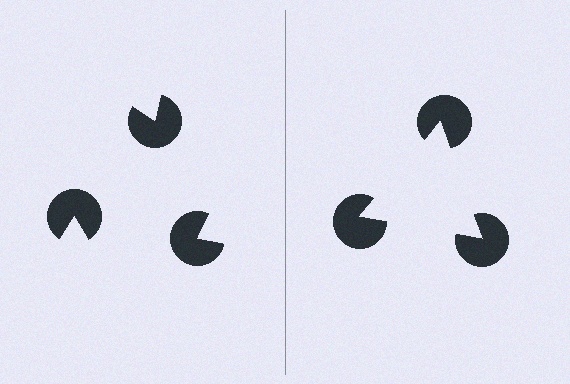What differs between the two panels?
The pac-man discs are positioned identically on both sides; only the wedge orientations differ. On the right they align to a triangle; on the left they are misaligned.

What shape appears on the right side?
An illusory triangle.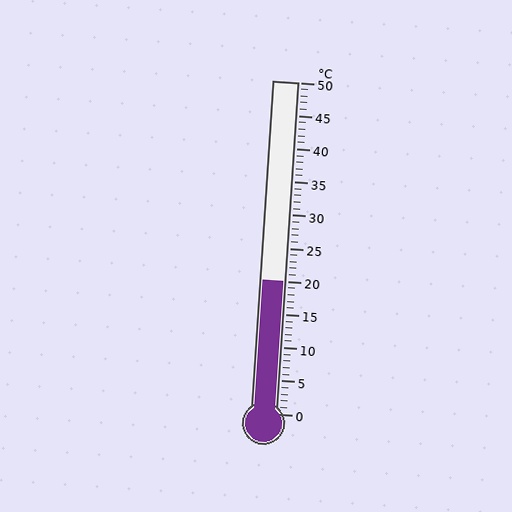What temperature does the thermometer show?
The thermometer shows approximately 20°C.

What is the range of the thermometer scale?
The thermometer scale ranges from 0°C to 50°C.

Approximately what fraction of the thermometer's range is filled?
The thermometer is filled to approximately 40% of its range.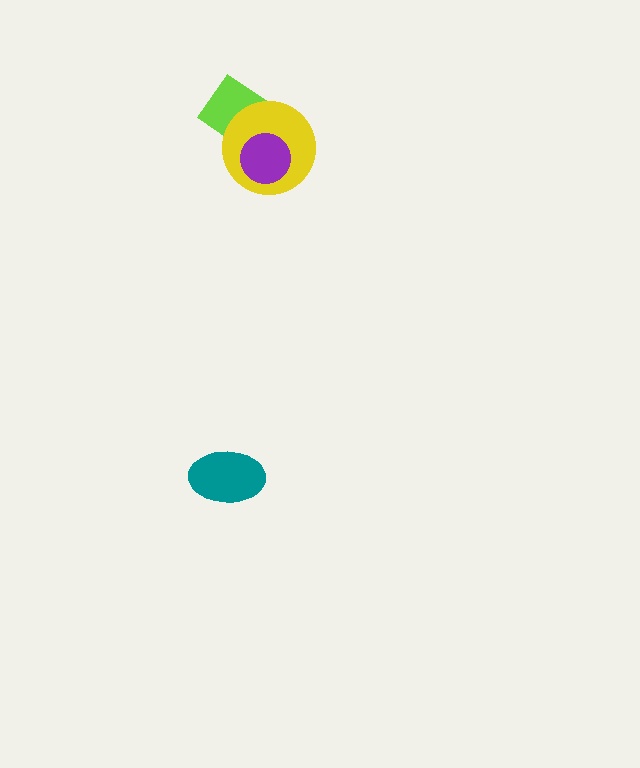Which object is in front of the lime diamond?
The yellow circle is in front of the lime diamond.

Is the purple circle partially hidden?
No, no other shape covers it.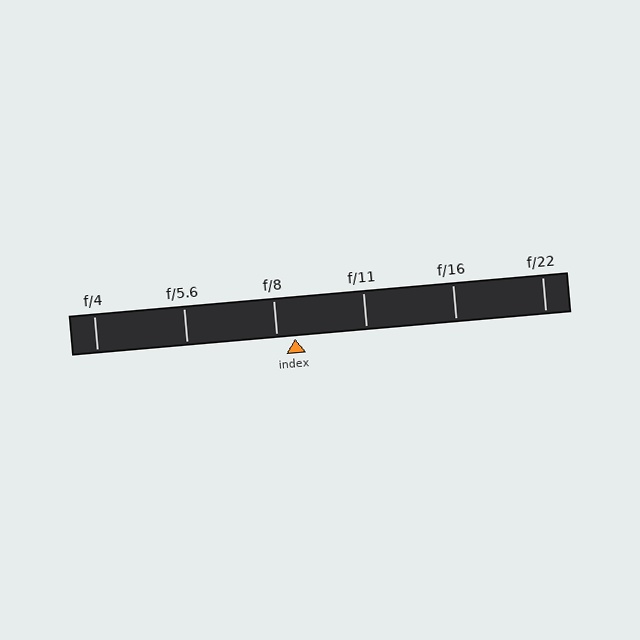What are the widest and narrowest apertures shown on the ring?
The widest aperture shown is f/4 and the narrowest is f/22.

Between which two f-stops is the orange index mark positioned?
The index mark is between f/8 and f/11.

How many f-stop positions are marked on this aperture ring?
There are 6 f-stop positions marked.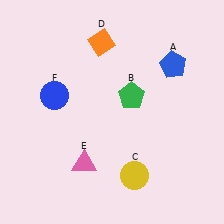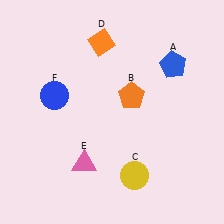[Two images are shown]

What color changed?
The pentagon (B) changed from green in Image 1 to orange in Image 2.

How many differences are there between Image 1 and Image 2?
There is 1 difference between the two images.